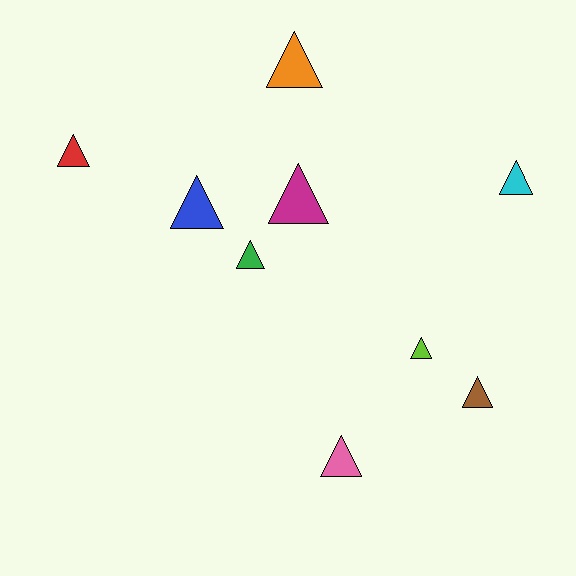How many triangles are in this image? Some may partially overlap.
There are 9 triangles.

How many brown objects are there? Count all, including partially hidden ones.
There is 1 brown object.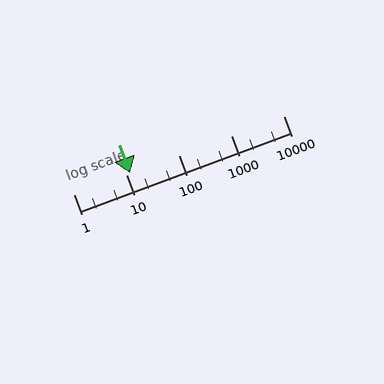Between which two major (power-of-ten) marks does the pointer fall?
The pointer is between 10 and 100.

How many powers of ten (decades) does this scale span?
The scale spans 4 decades, from 1 to 10000.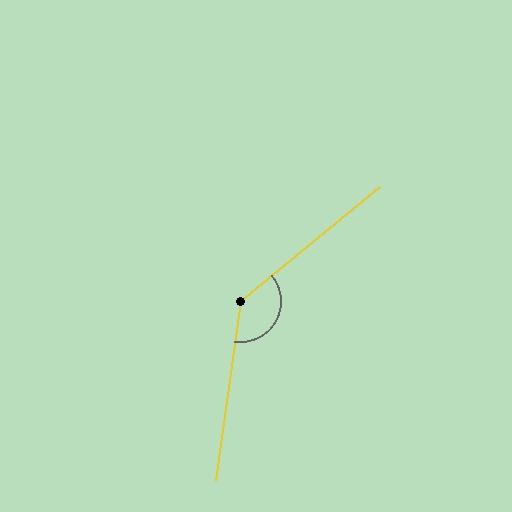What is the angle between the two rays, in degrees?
Approximately 137 degrees.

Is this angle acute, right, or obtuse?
It is obtuse.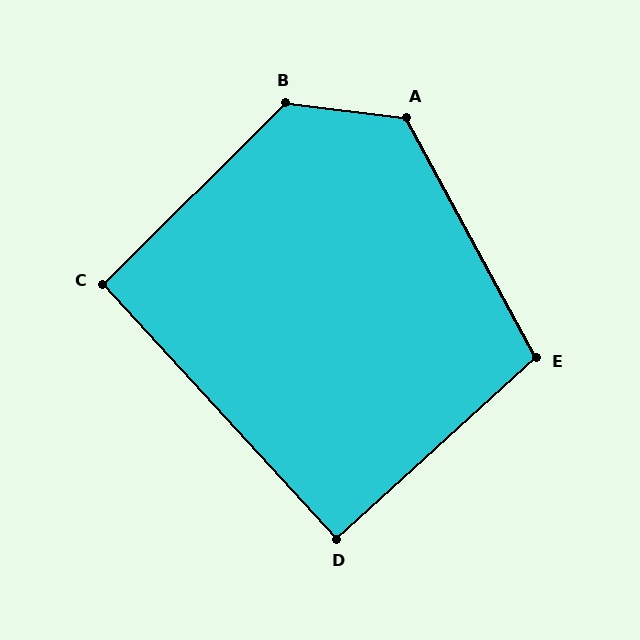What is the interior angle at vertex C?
Approximately 92 degrees (approximately right).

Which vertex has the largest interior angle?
B, at approximately 128 degrees.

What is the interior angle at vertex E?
Approximately 104 degrees (obtuse).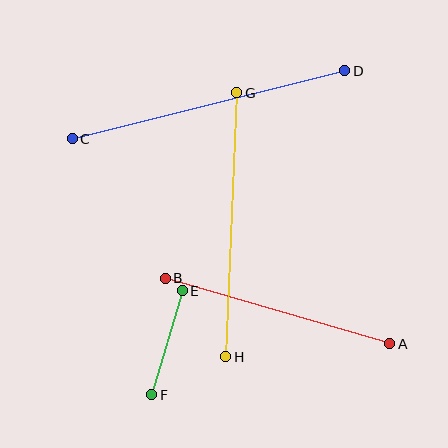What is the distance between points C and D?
The distance is approximately 281 pixels.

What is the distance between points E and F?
The distance is approximately 108 pixels.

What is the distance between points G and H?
The distance is approximately 264 pixels.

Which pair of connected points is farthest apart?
Points C and D are farthest apart.